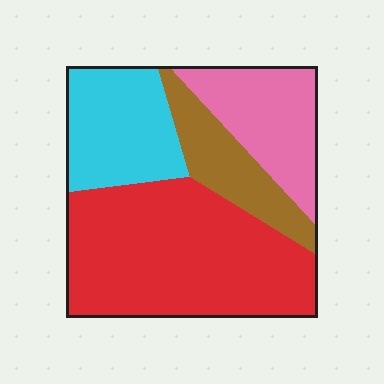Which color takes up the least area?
Brown, at roughly 15%.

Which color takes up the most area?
Red, at roughly 45%.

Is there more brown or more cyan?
Cyan.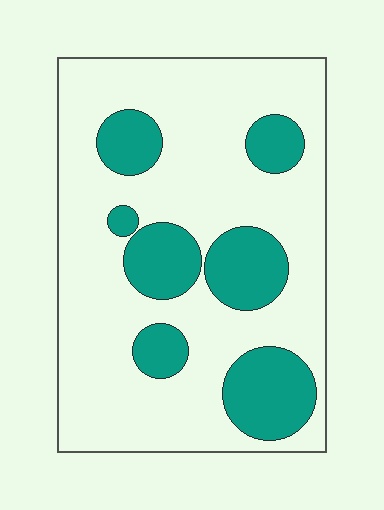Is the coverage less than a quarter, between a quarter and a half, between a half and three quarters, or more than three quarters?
Between a quarter and a half.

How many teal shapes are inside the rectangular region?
7.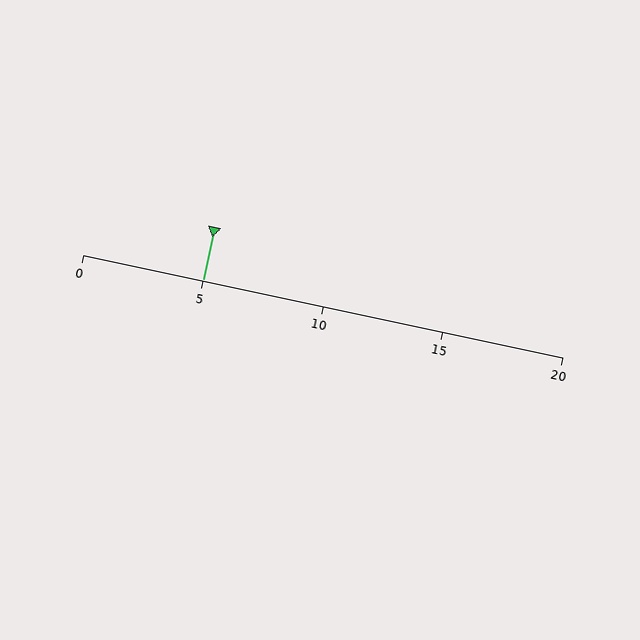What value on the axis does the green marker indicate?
The marker indicates approximately 5.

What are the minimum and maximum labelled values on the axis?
The axis runs from 0 to 20.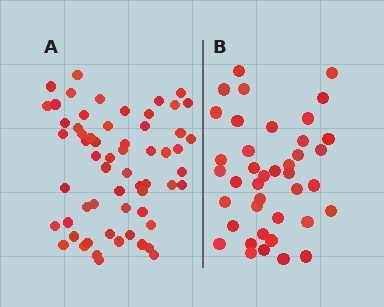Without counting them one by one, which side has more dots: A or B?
Region A (the left region) has more dots.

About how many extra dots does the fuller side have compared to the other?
Region A has approximately 20 more dots than region B.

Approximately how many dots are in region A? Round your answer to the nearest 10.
About 60 dots.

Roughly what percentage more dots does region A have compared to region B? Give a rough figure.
About 50% more.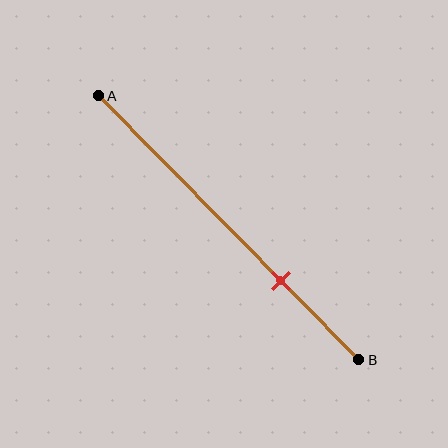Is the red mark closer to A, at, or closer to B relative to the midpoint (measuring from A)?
The red mark is closer to point B than the midpoint of segment AB.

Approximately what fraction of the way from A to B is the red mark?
The red mark is approximately 70% of the way from A to B.